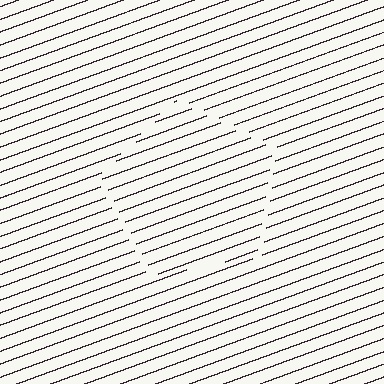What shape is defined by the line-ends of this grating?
An illusory pentagon. The interior of the shape contains the same grating, shifted by half a period — the contour is defined by the phase discontinuity where line-ends from the inner and outer gratings abut.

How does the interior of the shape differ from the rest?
The interior of the shape contains the same grating, shifted by half a period — the contour is defined by the phase discontinuity where line-ends from the inner and outer gratings abut.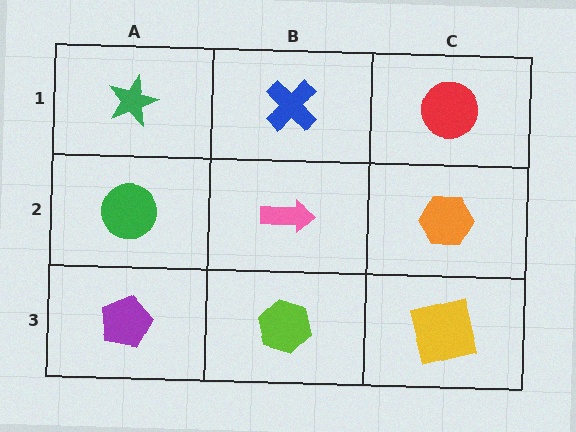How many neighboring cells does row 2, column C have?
3.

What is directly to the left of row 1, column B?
A green star.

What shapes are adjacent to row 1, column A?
A green circle (row 2, column A), a blue cross (row 1, column B).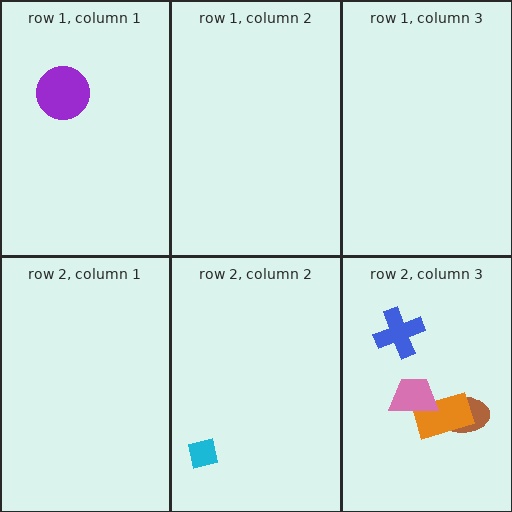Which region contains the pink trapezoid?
The row 2, column 3 region.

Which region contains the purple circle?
The row 1, column 1 region.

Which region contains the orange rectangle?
The row 2, column 3 region.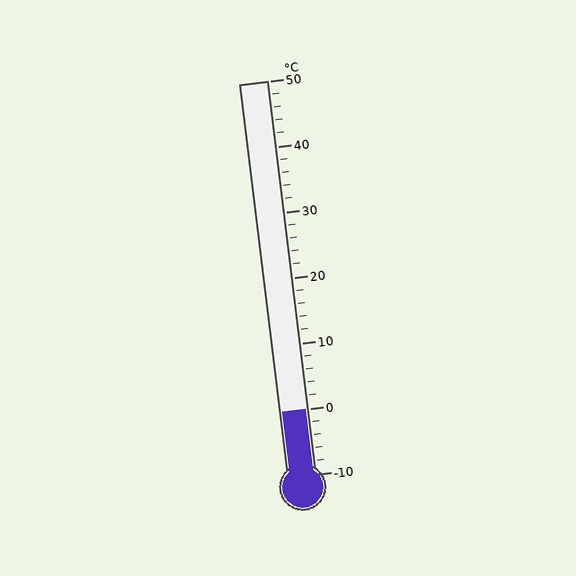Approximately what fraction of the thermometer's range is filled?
The thermometer is filled to approximately 15% of its range.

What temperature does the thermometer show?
The thermometer shows approximately 0°C.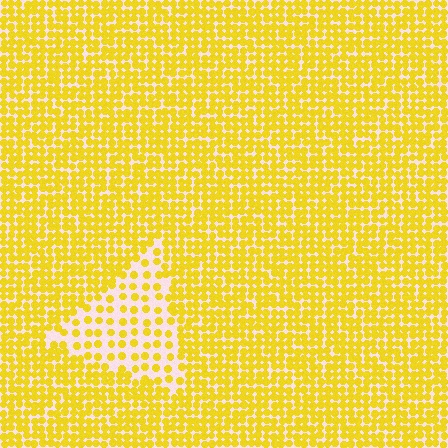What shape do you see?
I see a triangle.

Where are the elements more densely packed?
The elements are more densely packed outside the triangle boundary.